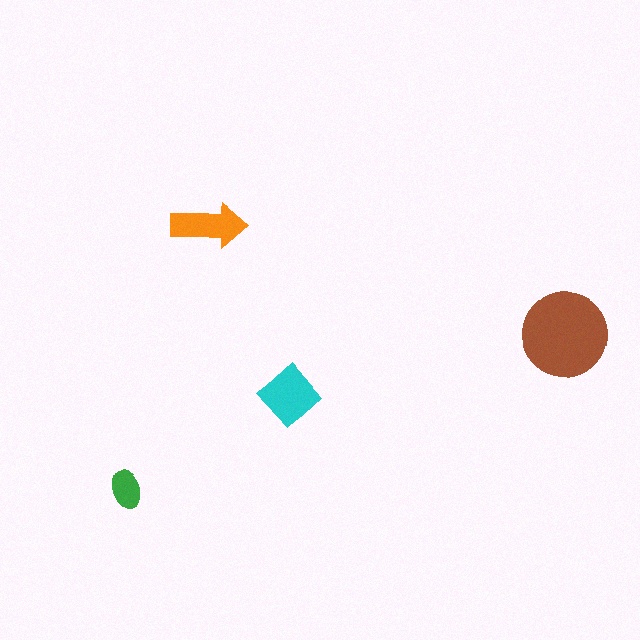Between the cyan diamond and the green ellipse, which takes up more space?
The cyan diamond.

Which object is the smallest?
The green ellipse.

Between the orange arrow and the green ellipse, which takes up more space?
The orange arrow.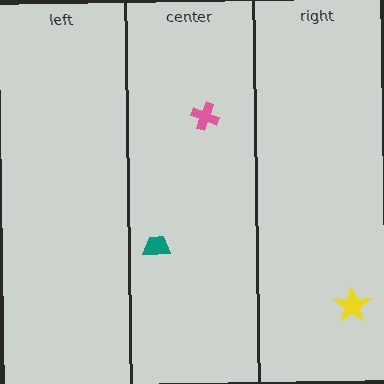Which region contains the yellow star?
The right region.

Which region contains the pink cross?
The center region.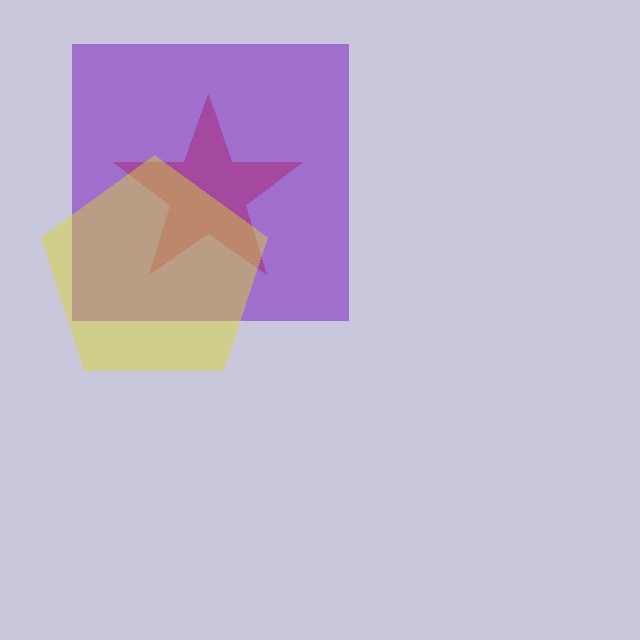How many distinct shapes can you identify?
There are 3 distinct shapes: a red star, a purple square, a yellow pentagon.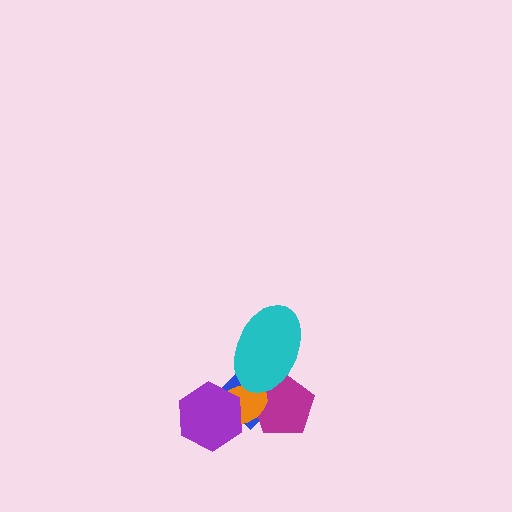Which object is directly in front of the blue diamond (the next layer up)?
The magenta pentagon is directly in front of the blue diamond.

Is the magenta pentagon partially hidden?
Yes, it is partially covered by another shape.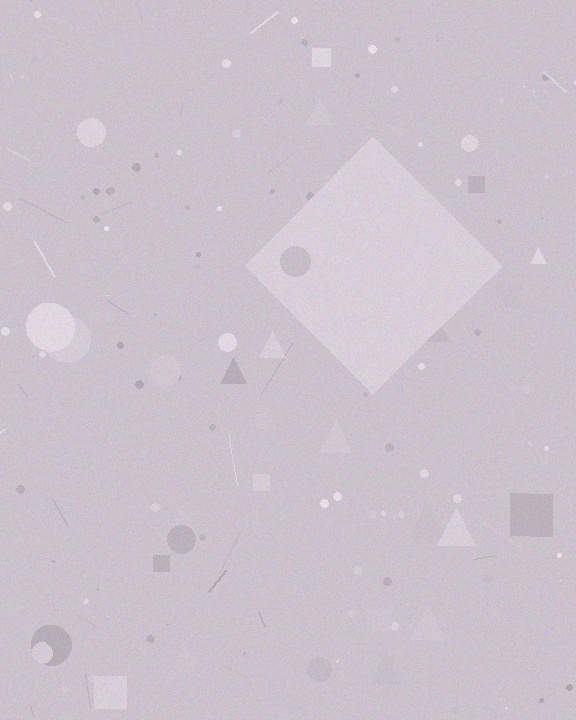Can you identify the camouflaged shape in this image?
The camouflaged shape is a diamond.